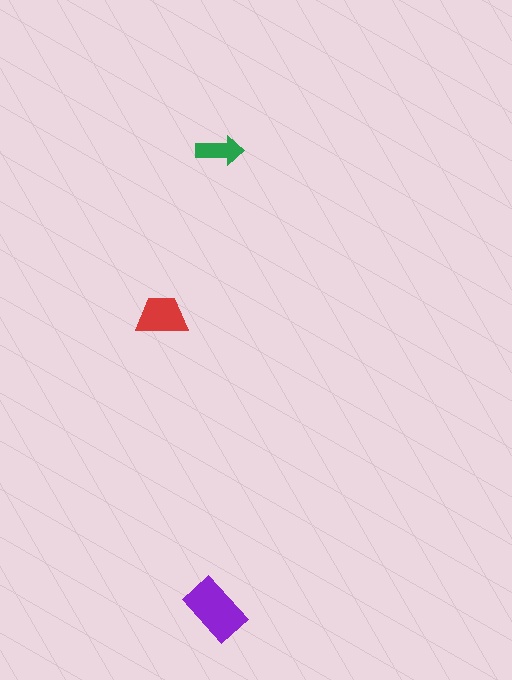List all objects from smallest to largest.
The green arrow, the red trapezoid, the purple rectangle.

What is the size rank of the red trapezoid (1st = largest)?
2nd.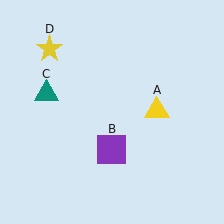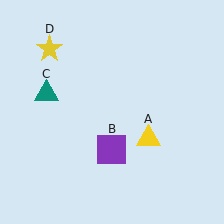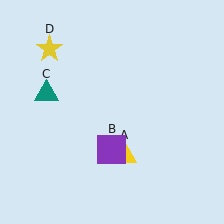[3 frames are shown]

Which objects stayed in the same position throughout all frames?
Purple square (object B) and teal triangle (object C) and yellow star (object D) remained stationary.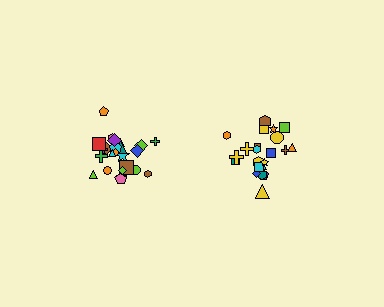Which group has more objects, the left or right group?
The left group.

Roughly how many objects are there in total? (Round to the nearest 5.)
Roughly 45 objects in total.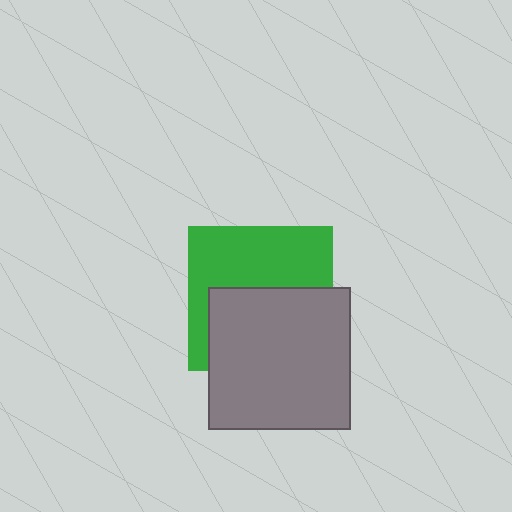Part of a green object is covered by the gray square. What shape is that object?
It is a square.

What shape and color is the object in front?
The object in front is a gray square.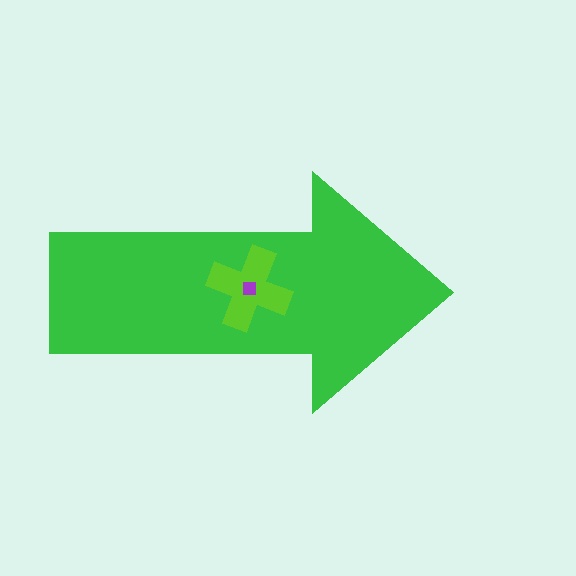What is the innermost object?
The purple square.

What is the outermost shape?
The green arrow.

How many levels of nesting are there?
3.